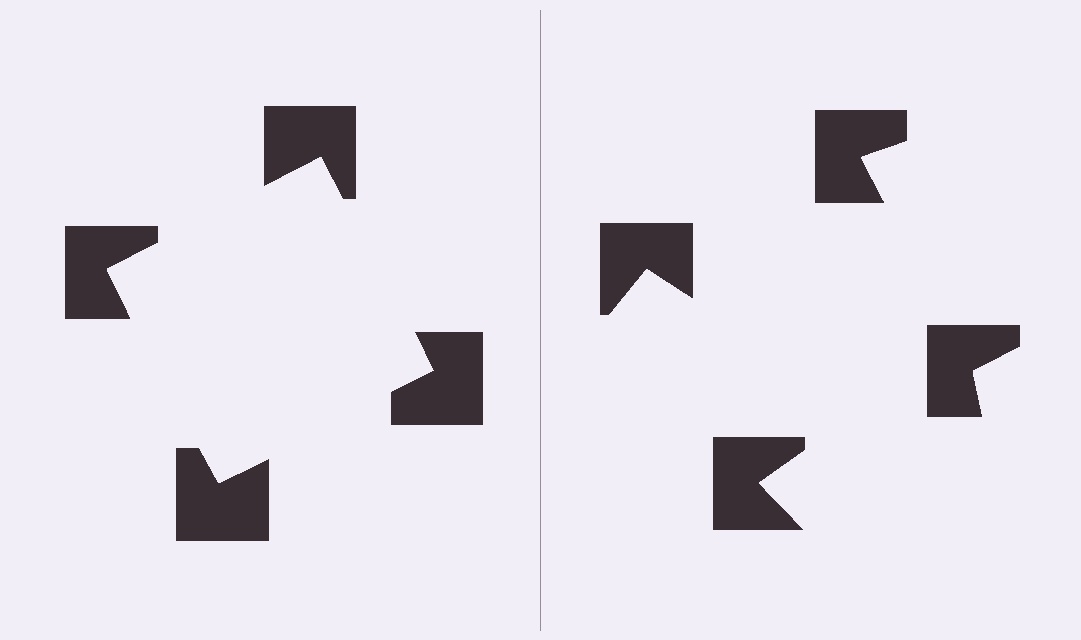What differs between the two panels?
The notched squares are positioned identically on both sides; only the wedge orientations differ. On the left they align to a square; on the right they are misaligned.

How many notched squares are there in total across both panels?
8 — 4 on each side.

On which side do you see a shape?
An illusory square appears on the left side. On the right side the wedge cuts are rotated, so no coherent shape forms.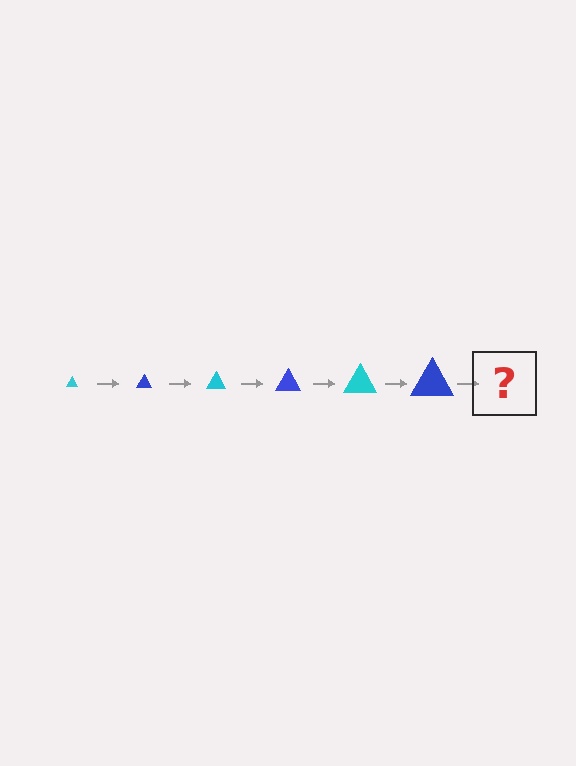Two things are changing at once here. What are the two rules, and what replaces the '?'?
The two rules are that the triangle grows larger each step and the color cycles through cyan and blue. The '?' should be a cyan triangle, larger than the previous one.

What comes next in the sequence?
The next element should be a cyan triangle, larger than the previous one.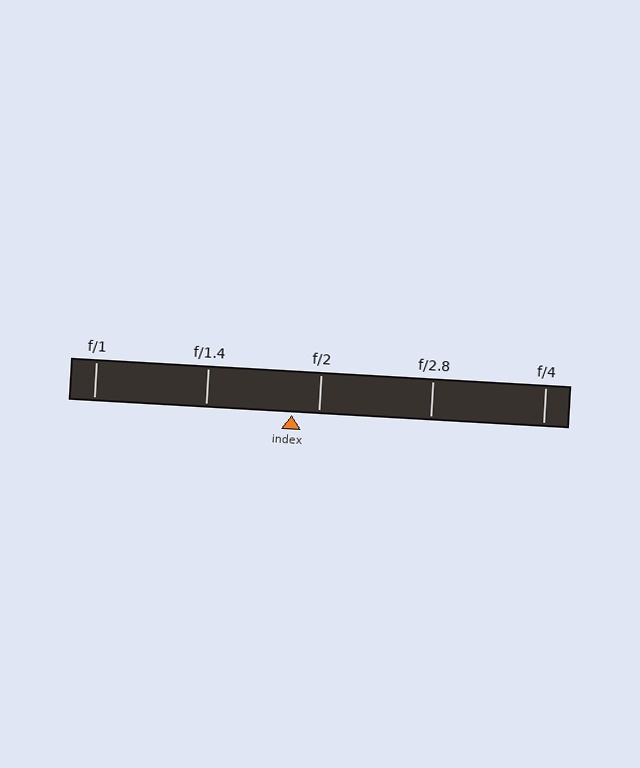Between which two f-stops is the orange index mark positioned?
The index mark is between f/1.4 and f/2.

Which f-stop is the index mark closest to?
The index mark is closest to f/2.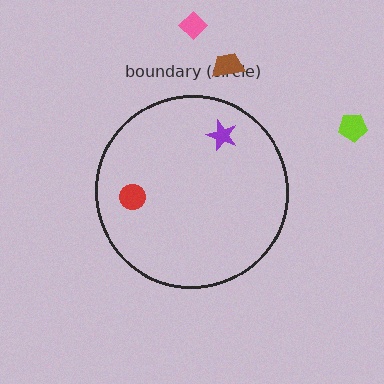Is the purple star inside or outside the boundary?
Inside.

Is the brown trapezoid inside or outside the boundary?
Outside.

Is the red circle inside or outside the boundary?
Inside.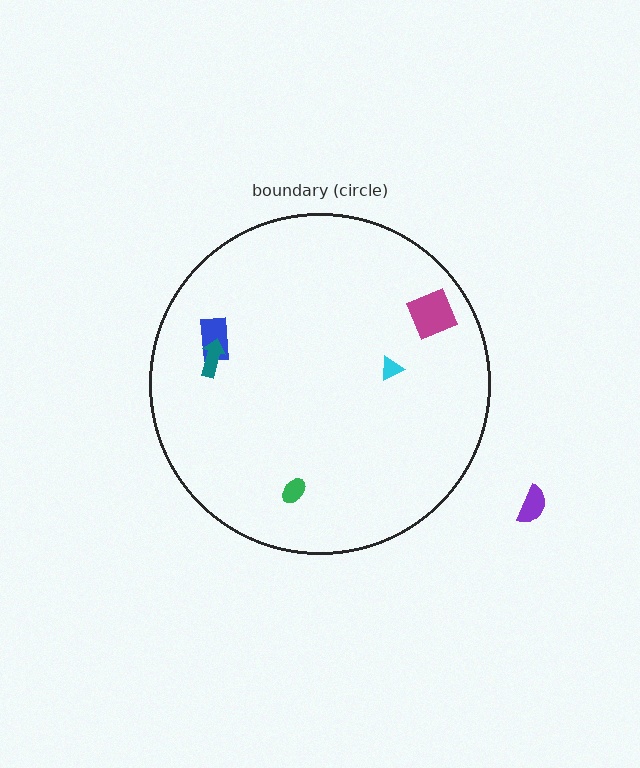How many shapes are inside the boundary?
5 inside, 1 outside.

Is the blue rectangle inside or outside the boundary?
Inside.